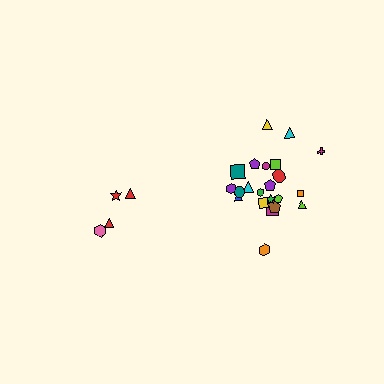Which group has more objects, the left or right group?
The right group.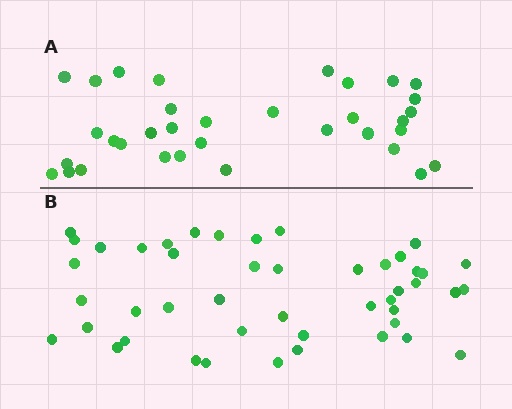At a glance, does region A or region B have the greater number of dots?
Region B (the bottom region) has more dots.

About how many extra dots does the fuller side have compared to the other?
Region B has roughly 12 or so more dots than region A.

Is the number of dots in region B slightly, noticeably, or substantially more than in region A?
Region B has noticeably more, but not dramatically so. The ratio is roughly 1.4 to 1.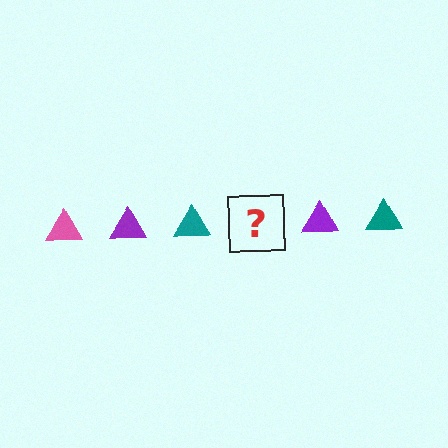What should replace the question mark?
The question mark should be replaced with a pink triangle.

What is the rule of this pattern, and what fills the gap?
The rule is that the pattern cycles through pink, purple, teal triangles. The gap should be filled with a pink triangle.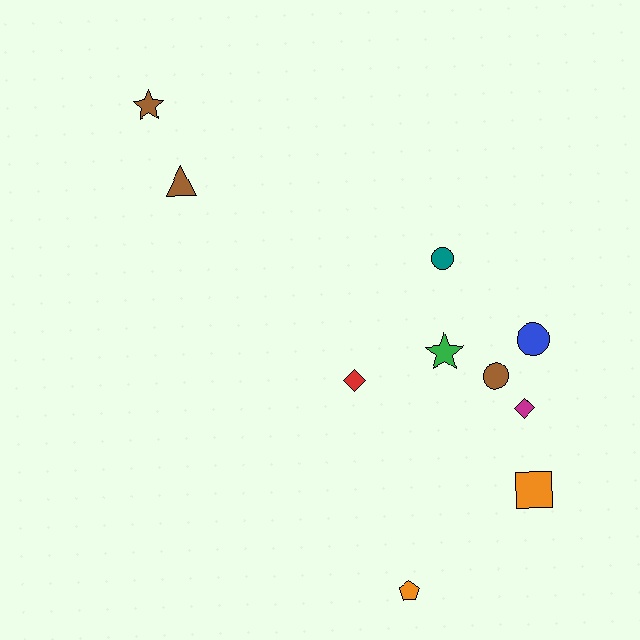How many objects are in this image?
There are 10 objects.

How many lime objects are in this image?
There are no lime objects.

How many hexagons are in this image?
There are no hexagons.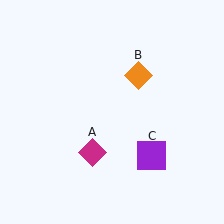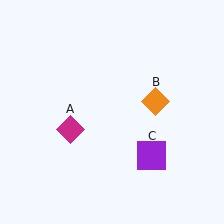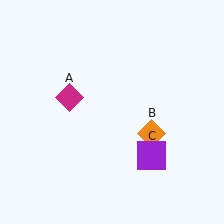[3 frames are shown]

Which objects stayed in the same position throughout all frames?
Purple square (object C) remained stationary.